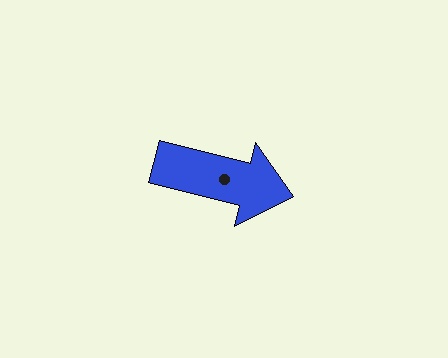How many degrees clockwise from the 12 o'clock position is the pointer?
Approximately 104 degrees.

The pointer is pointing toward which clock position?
Roughly 3 o'clock.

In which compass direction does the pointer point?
East.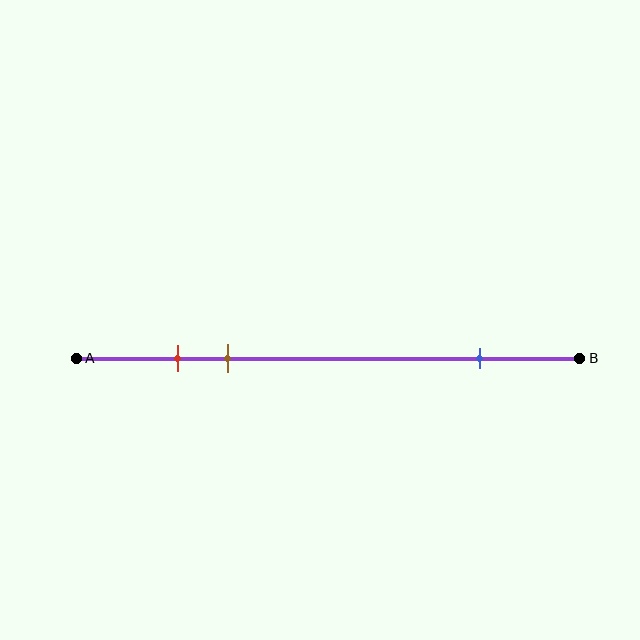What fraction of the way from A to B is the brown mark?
The brown mark is approximately 30% (0.3) of the way from A to B.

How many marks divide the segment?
There are 3 marks dividing the segment.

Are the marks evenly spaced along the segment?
No, the marks are not evenly spaced.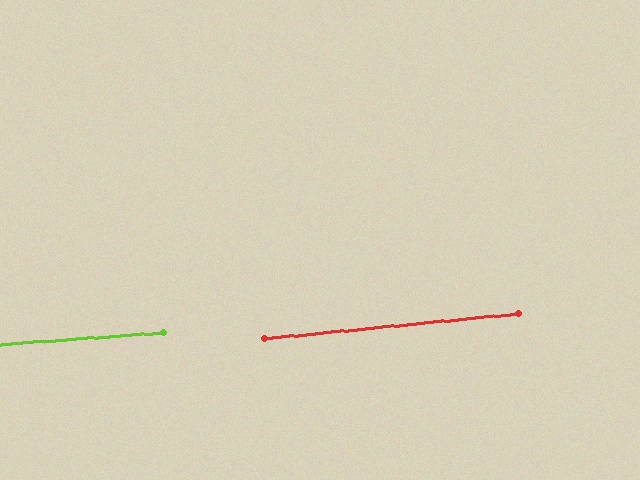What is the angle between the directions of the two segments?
Approximately 2 degrees.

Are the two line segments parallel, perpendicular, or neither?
Parallel — their directions differ by only 1.6°.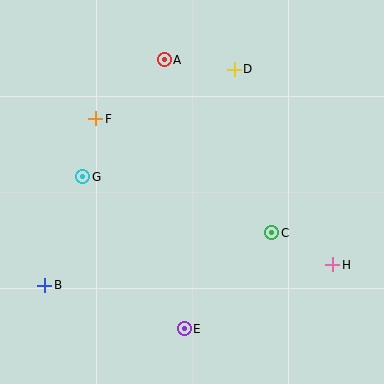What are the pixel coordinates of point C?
Point C is at (272, 233).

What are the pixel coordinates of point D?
Point D is at (234, 69).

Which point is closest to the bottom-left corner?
Point B is closest to the bottom-left corner.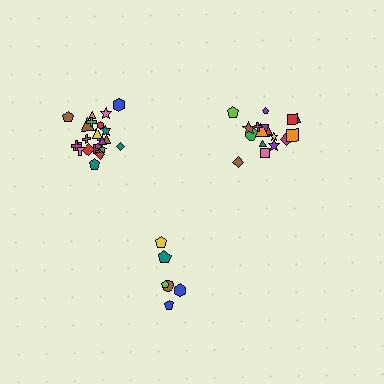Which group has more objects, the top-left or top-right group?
The top-left group.